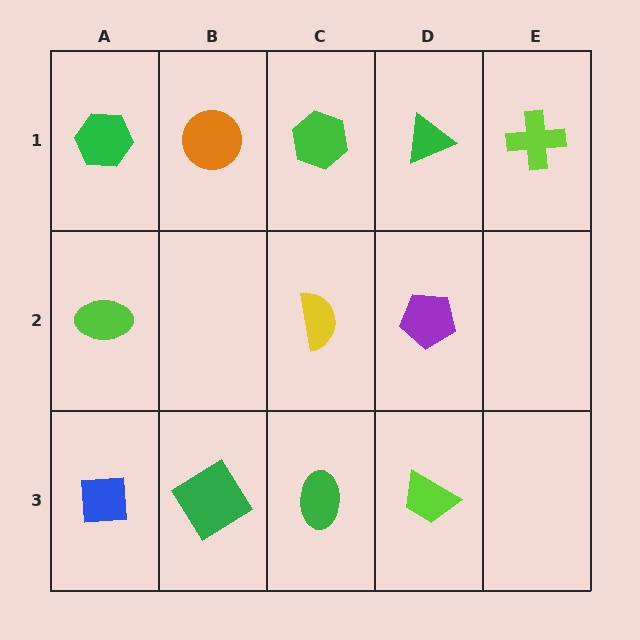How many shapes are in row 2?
3 shapes.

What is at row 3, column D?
A lime trapezoid.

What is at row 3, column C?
A green ellipse.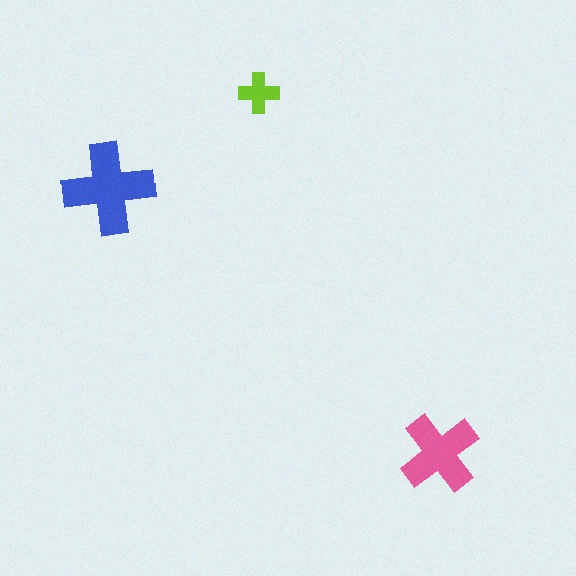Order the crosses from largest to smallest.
the blue one, the pink one, the lime one.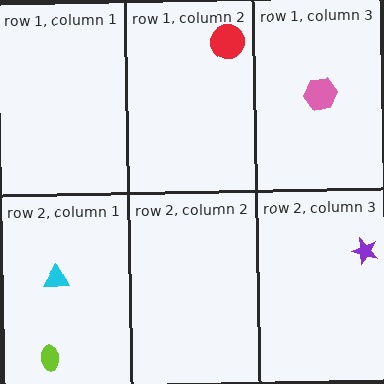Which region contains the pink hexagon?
The row 1, column 3 region.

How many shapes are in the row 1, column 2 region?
1.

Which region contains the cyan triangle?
The row 2, column 1 region.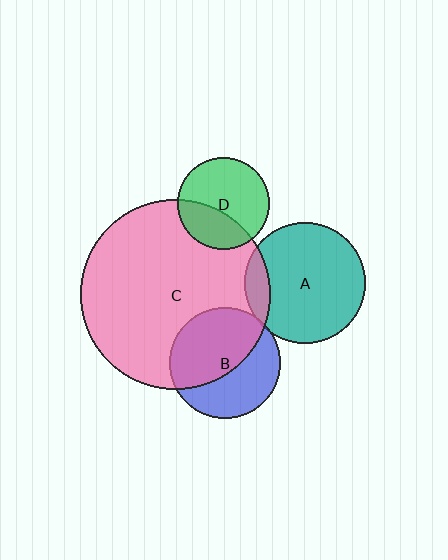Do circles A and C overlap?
Yes.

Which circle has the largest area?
Circle C (pink).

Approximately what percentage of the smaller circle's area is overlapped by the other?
Approximately 15%.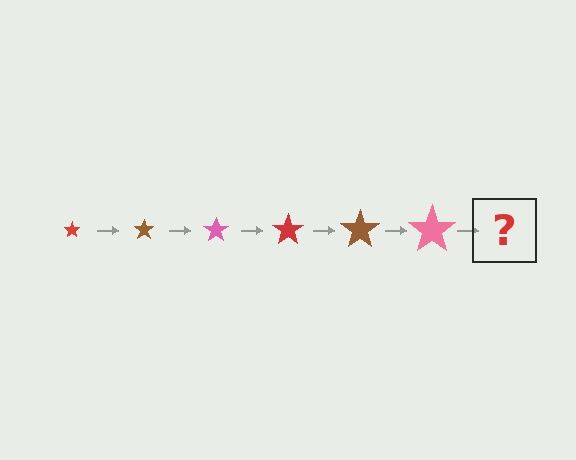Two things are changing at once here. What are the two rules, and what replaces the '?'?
The two rules are that the star grows larger each step and the color cycles through red, brown, and pink. The '?' should be a red star, larger than the previous one.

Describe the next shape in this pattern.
It should be a red star, larger than the previous one.